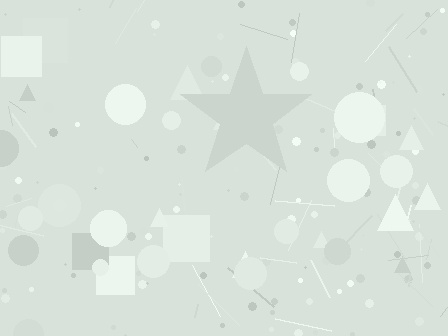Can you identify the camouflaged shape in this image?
The camouflaged shape is a star.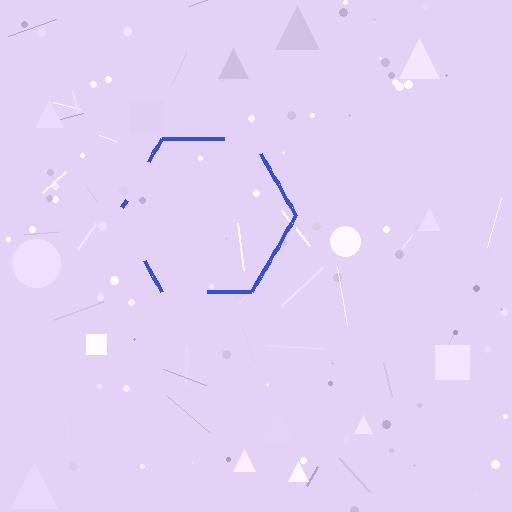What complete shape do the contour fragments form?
The contour fragments form a hexagon.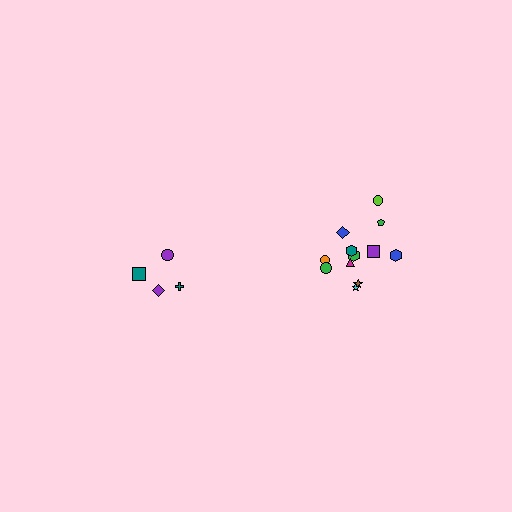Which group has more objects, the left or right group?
The right group.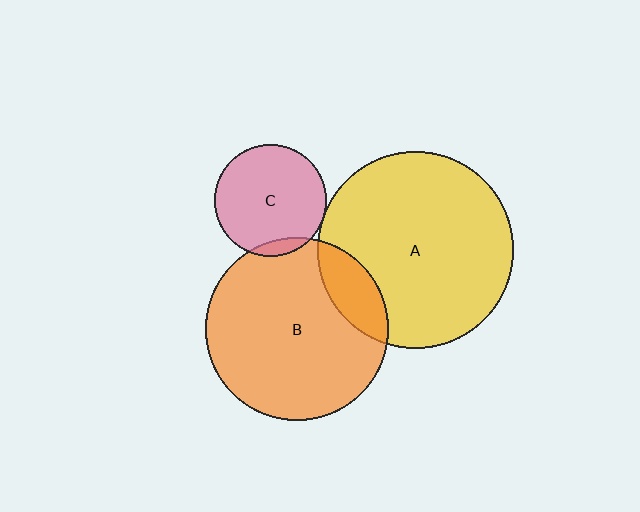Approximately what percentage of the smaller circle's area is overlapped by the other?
Approximately 5%.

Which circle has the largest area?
Circle A (yellow).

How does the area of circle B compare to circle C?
Approximately 2.7 times.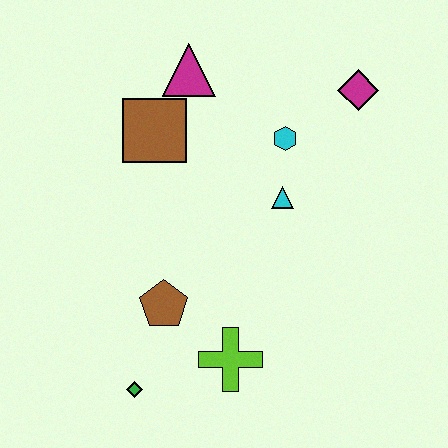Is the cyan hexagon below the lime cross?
No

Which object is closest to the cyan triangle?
The cyan hexagon is closest to the cyan triangle.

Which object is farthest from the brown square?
The green diamond is farthest from the brown square.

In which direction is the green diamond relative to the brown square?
The green diamond is below the brown square.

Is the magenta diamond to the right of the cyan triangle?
Yes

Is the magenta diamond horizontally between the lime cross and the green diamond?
No